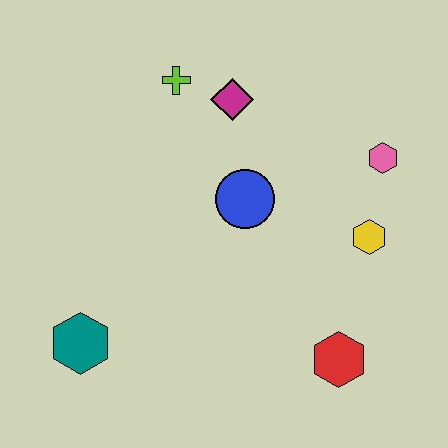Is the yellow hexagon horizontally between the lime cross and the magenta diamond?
No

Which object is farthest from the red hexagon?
The lime cross is farthest from the red hexagon.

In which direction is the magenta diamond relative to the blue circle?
The magenta diamond is above the blue circle.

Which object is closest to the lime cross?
The magenta diamond is closest to the lime cross.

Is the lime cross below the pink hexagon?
No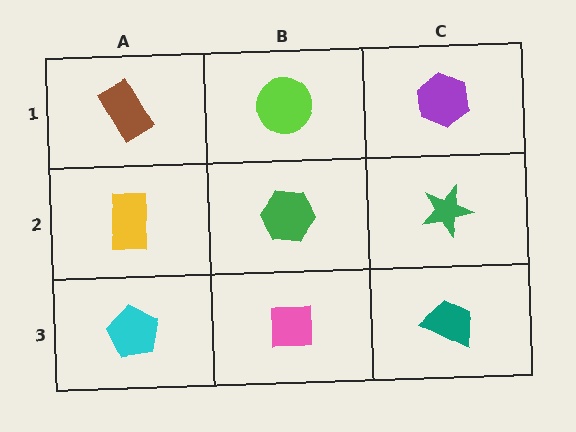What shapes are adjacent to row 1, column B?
A green hexagon (row 2, column B), a brown rectangle (row 1, column A), a purple hexagon (row 1, column C).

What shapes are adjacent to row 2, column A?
A brown rectangle (row 1, column A), a cyan pentagon (row 3, column A), a green hexagon (row 2, column B).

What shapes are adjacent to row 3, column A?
A yellow rectangle (row 2, column A), a pink square (row 3, column B).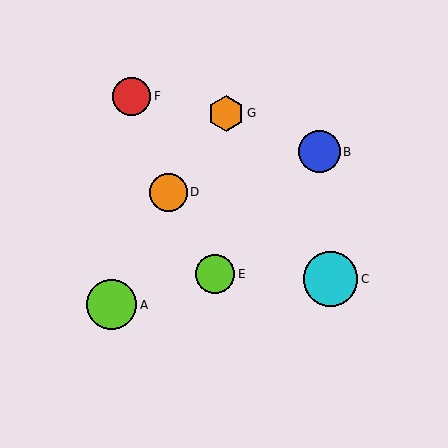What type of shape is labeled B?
Shape B is a blue circle.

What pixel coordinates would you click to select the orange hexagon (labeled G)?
Click at (226, 113) to select the orange hexagon G.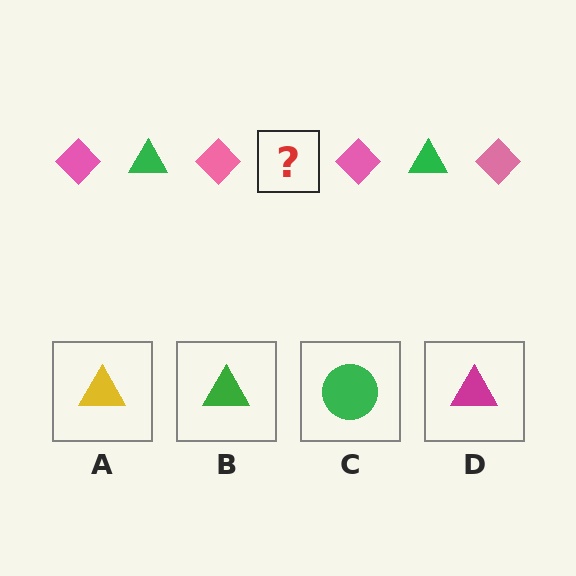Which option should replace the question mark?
Option B.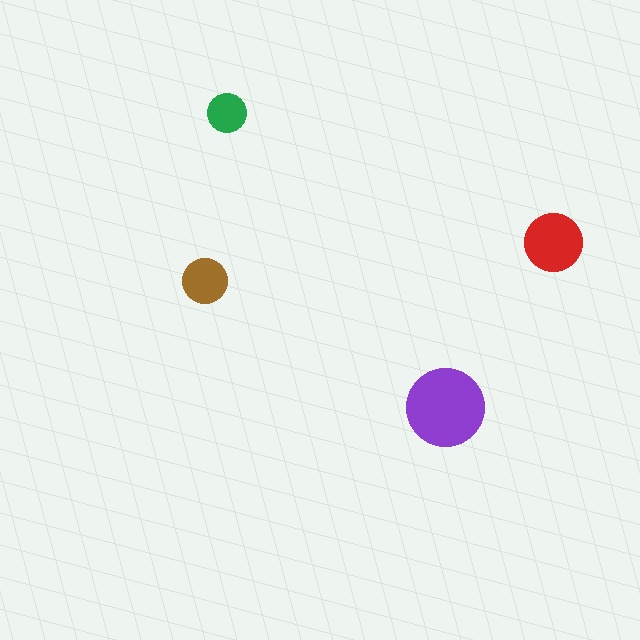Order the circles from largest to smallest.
the purple one, the red one, the brown one, the green one.